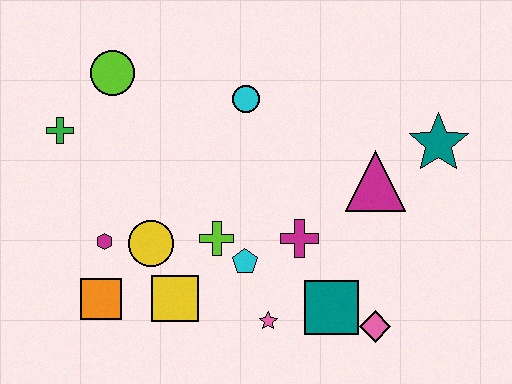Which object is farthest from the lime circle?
The pink diamond is farthest from the lime circle.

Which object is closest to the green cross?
The lime circle is closest to the green cross.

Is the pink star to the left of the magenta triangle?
Yes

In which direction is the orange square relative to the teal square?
The orange square is to the left of the teal square.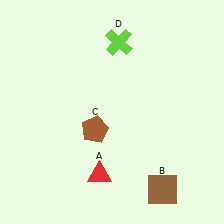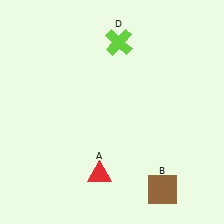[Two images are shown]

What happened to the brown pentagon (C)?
The brown pentagon (C) was removed in Image 2. It was in the bottom-left area of Image 1.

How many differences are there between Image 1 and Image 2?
There is 1 difference between the two images.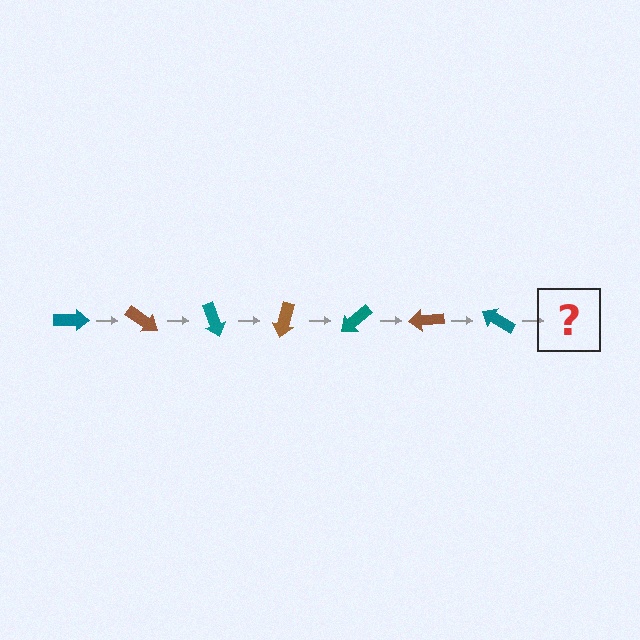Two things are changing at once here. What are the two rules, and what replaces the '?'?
The two rules are that it rotates 35 degrees each step and the color cycles through teal and brown. The '?' should be a brown arrow, rotated 245 degrees from the start.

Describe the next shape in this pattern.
It should be a brown arrow, rotated 245 degrees from the start.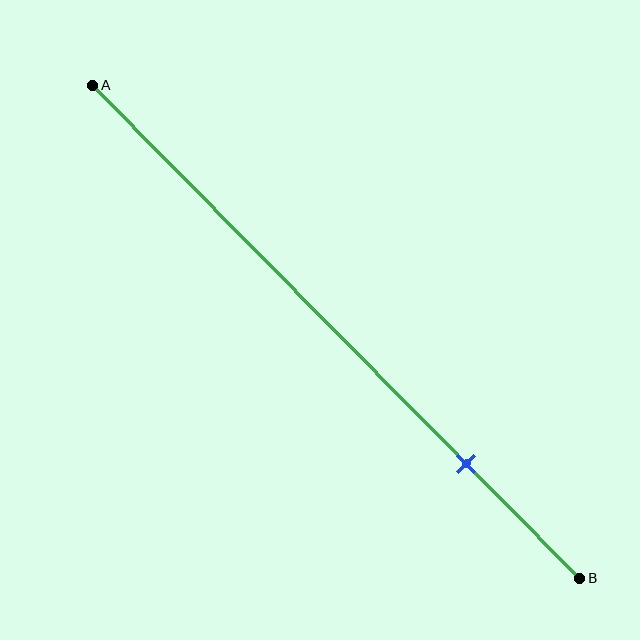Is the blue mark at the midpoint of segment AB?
No, the mark is at about 75% from A, not at the 50% midpoint.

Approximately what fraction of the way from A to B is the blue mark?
The blue mark is approximately 75% of the way from A to B.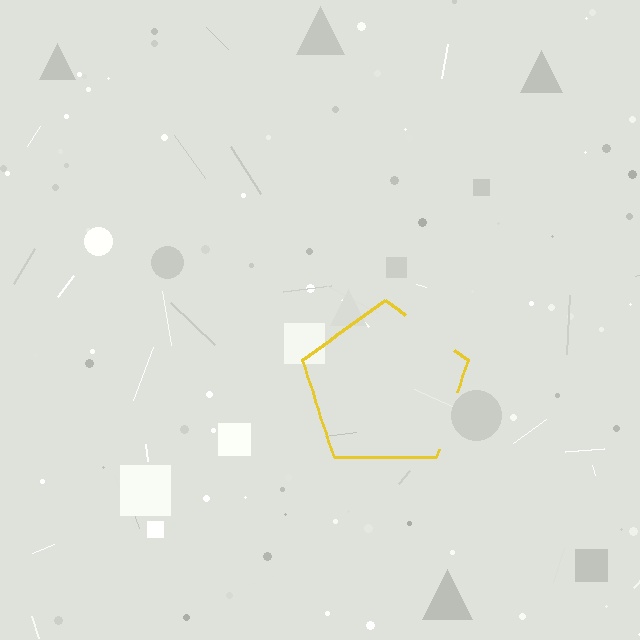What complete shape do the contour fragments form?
The contour fragments form a pentagon.